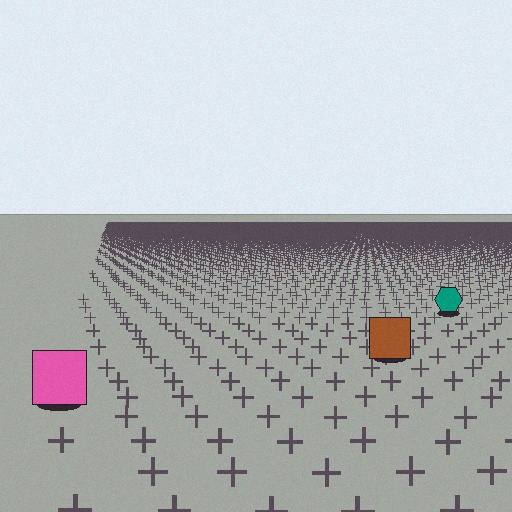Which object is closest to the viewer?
The pink square is closest. The texture marks near it are larger and more spread out.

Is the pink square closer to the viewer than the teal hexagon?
Yes. The pink square is closer — you can tell from the texture gradient: the ground texture is coarser near it.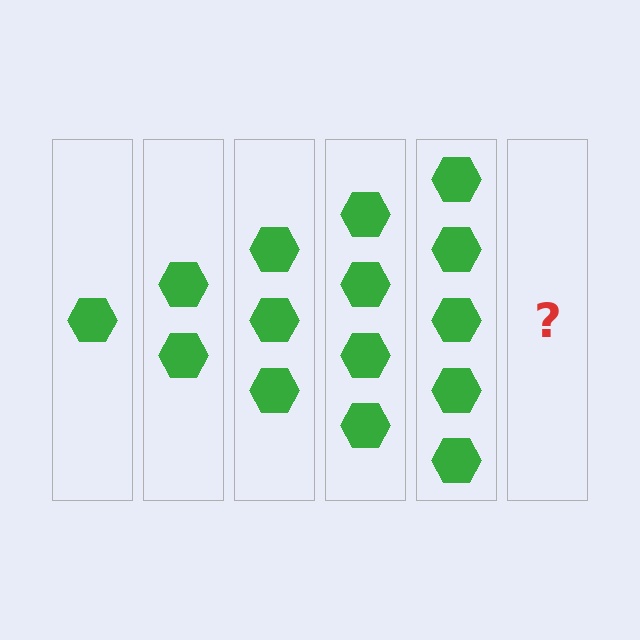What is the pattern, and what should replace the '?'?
The pattern is that each step adds one more hexagon. The '?' should be 6 hexagons.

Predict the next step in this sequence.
The next step is 6 hexagons.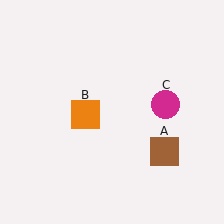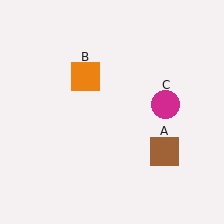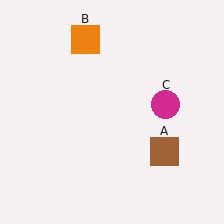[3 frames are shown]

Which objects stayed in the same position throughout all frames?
Brown square (object A) and magenta circle (object C) remained stationary.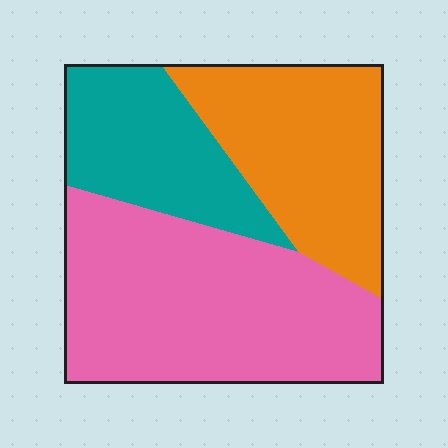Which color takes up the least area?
Teal, at roughly 25%.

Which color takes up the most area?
Pink, at roughly 45%.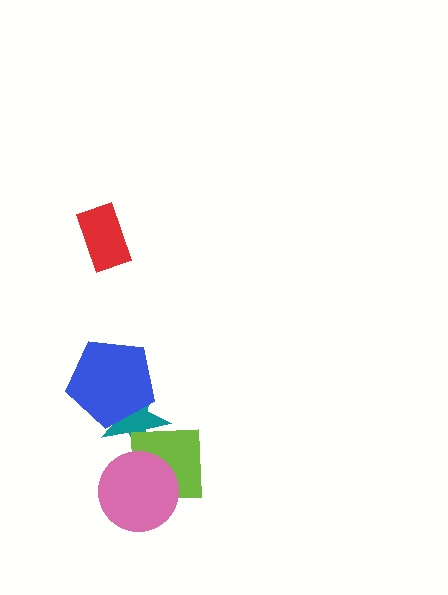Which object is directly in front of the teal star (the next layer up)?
The lime square is directly in front of the teal star.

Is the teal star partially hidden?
Yes, it is partially covered by another shape.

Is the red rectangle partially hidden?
No, no other shape covers it.